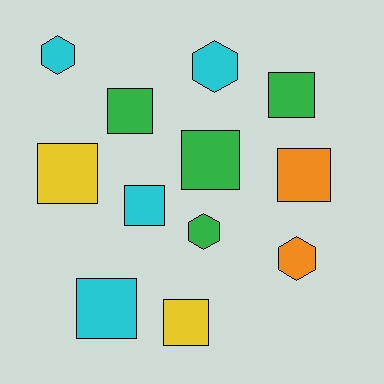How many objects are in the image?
There are 12 objects.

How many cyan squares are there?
There are 2 cyan squares.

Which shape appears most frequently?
Square, with 8 objects.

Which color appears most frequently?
Cyan, with 4 objects.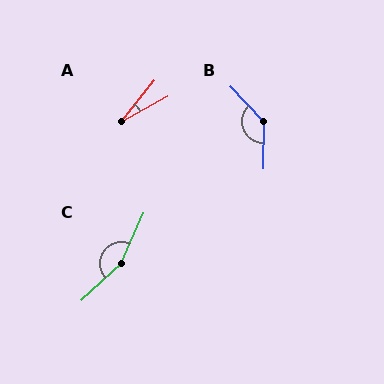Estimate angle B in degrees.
Approximately 136 degrees.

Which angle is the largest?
C, at approximately 157 degrees.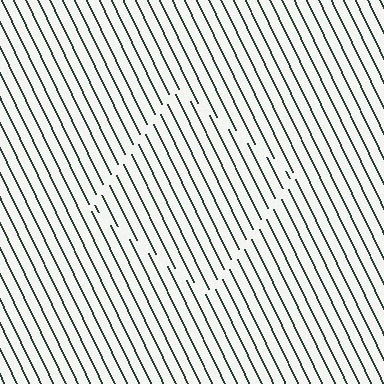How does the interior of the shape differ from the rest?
The interior of the shape contains the same grating, shifted by half a period — the contour is defined by the phase discontinuity where line-ends from the inner and outer gratings abut.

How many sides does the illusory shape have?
4 sides — the line-ends trace a square.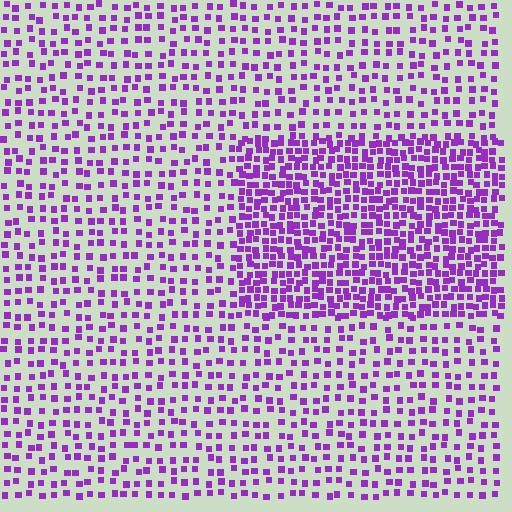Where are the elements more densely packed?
The elements are more densely packed inside the rectangle boundary.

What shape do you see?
I see a rectangle.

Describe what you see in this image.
The image contains small purple elements arranged at two different densities. A rectangle-shaped region is visible where the elements are more densely packed than the surrounding area.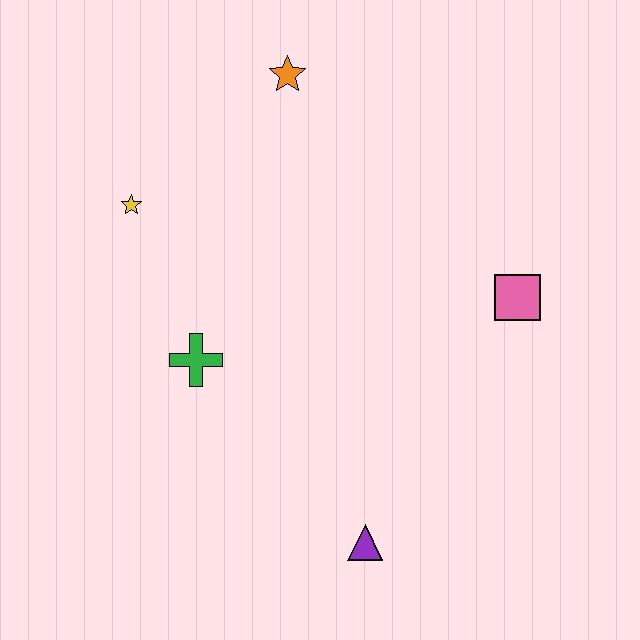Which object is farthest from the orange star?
The purple triangle is farthest from the orange star.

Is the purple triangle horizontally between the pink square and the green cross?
Yes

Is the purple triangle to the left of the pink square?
Yes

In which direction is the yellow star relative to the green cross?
The yellow star is above the green cross.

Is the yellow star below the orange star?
Yes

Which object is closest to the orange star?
The yellow star is closest to the orange star.